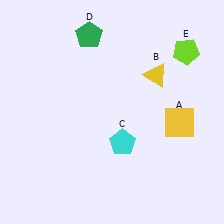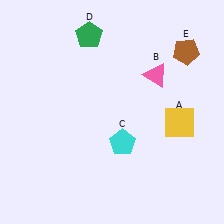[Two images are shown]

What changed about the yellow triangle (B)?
In Image 1, B is yellow. In Image 2, it changed to pink.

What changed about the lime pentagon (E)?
In Image 1, E is lime. In Image 2, it changed to brown.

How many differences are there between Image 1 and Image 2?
There are 2 differences between the two images.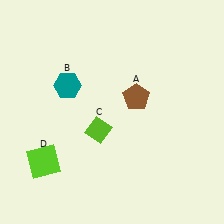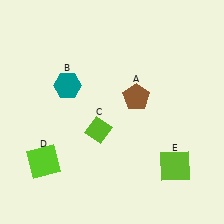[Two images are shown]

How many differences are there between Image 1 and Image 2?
There is 1 difference between the two images.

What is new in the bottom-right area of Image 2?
A lime square (E) was added in the bottom-right area of Image 2.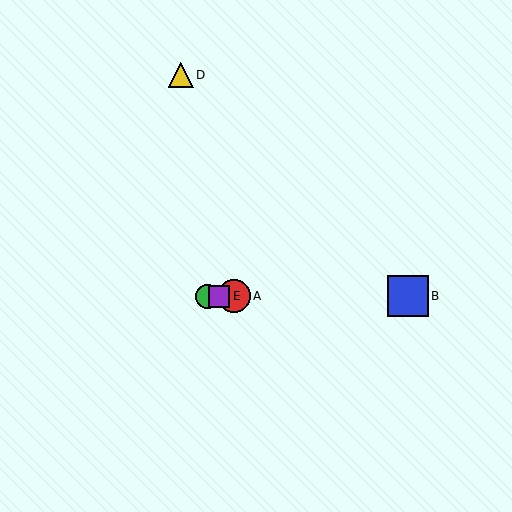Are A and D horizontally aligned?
No, A is at y≈296 and D is at y≈75.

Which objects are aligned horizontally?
Objects A, B, C, E are aligned horizontally.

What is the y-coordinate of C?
Object C is at y≈296.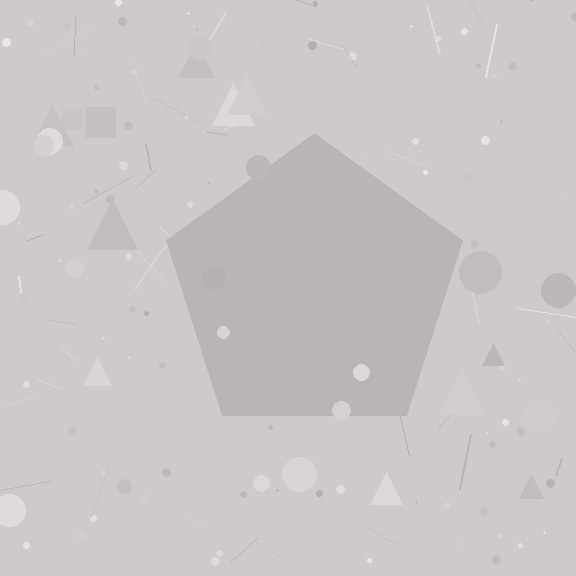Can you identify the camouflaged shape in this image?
The camouflaged shape is a pentagon.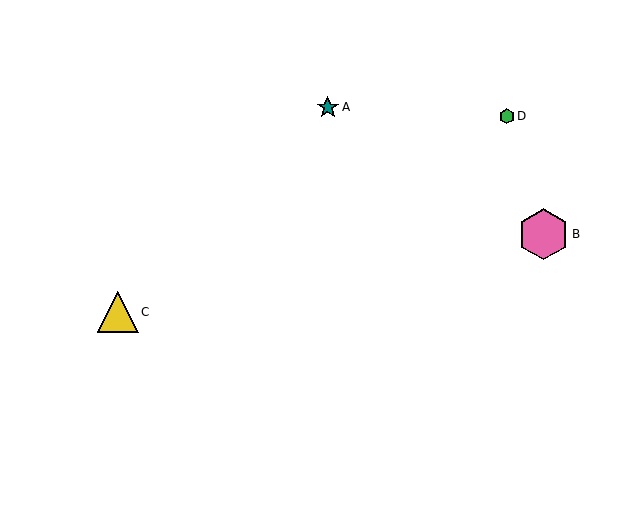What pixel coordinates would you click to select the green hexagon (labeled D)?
Click at (507, 116) to select the green hexagon D.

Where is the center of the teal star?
The center of the teal star is at (328, 107).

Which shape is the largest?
The pink hexagon (labeled B) is the largest.